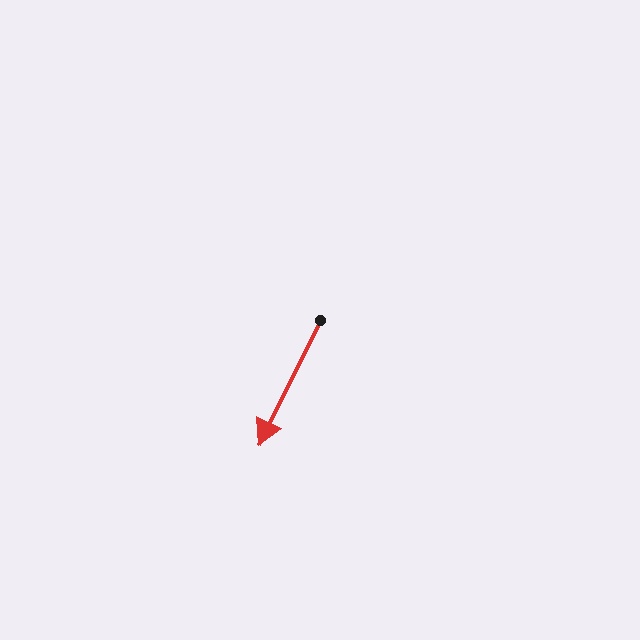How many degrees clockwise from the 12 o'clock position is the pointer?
Approximately 206 degrees.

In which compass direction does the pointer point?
Southwest.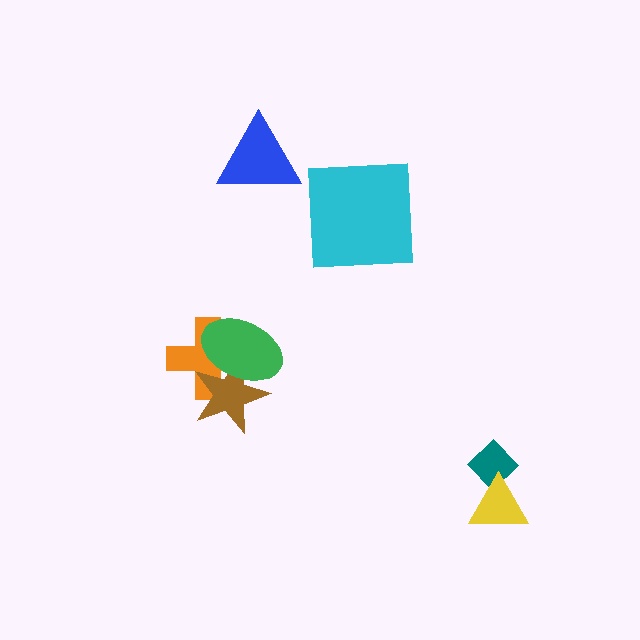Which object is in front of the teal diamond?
The yellow triangle is in front of the teal diamond.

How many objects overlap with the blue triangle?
0 objects overlap with the blue triangle.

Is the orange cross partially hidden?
Yes, it is partially covered by another shape.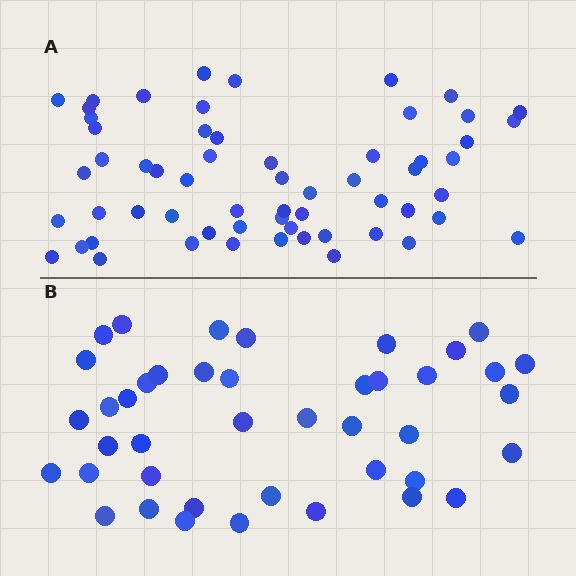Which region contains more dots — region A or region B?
Region A (the top region) has more dots.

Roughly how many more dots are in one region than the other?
Region A has approximately 20 more dots than region B.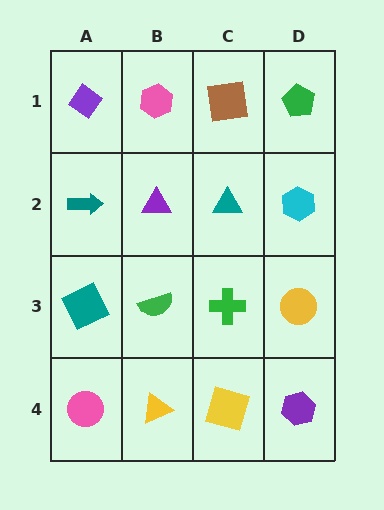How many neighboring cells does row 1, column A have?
2.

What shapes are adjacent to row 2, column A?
A purple diamond (row 1, column A), a teal square (row 3, column A), a purple triangle (row 2, column B).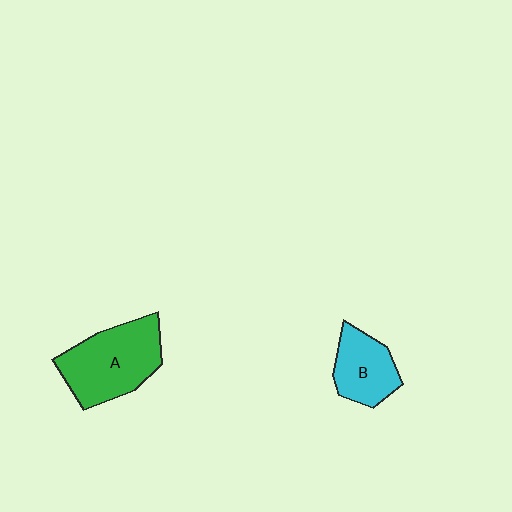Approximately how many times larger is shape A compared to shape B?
Approximately 1.6 times.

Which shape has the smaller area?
Shape B (cyan).